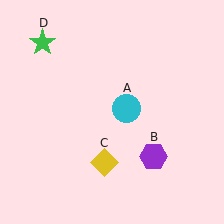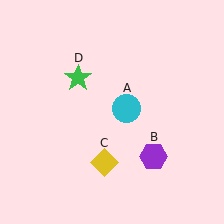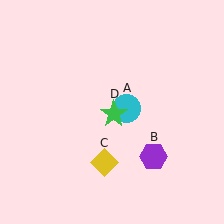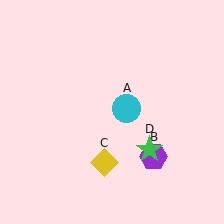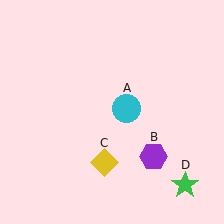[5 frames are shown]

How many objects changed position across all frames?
1 object changed position: green star (object D).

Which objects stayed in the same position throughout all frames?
Cyan circle (object A) and purple hexagon (object B) and yellow diamond (object C) remained stationary.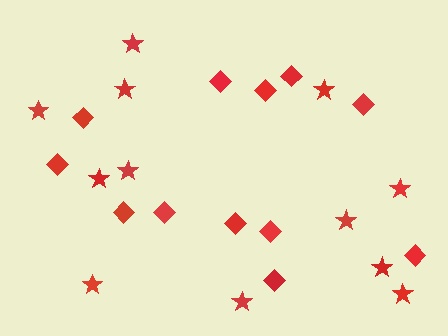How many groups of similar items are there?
There are 2 groups: one group of diamonds (12) and one group of stars (12).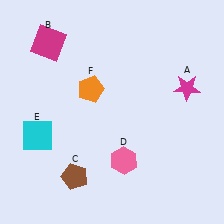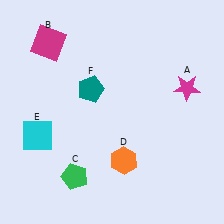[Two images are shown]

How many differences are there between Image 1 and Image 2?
There are 3 differences between the two images.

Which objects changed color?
C changed from brown to green. D changed from pink to orange. F changed from orange to teal.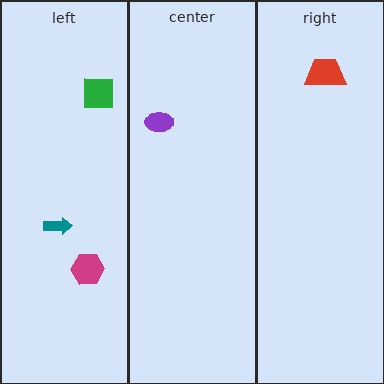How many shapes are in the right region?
1.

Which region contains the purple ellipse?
The center region.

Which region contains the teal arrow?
The left region.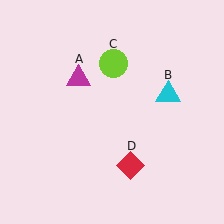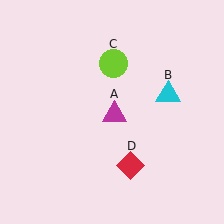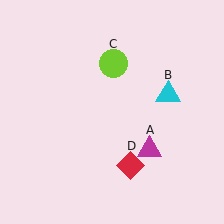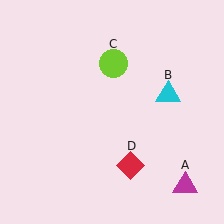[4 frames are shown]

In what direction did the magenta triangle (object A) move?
The magenta triangle (object A) moved down and to the right.